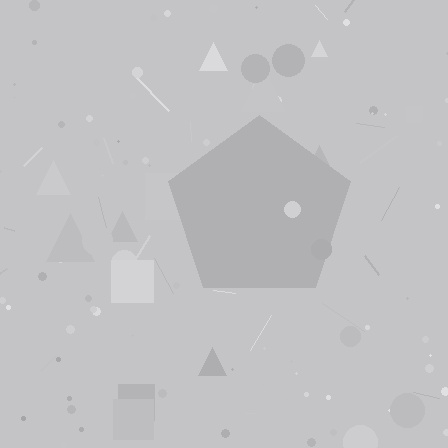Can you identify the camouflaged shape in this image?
The camouflaged shape is a pentagon.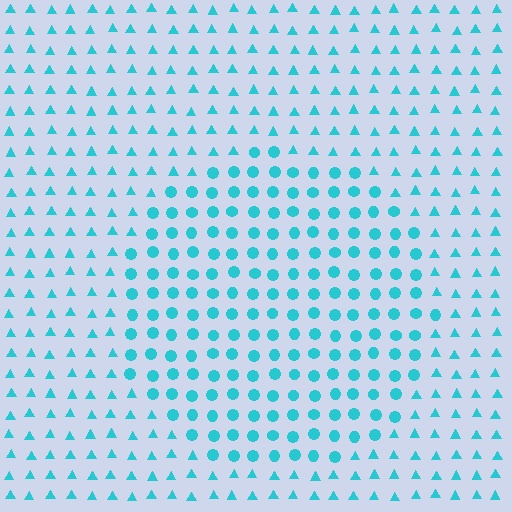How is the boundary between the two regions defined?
The boundary is defined by a change in element shape: circles inside vs. triangles outside. All elements share the same color and spacing.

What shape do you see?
I see a circle.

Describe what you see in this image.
The image is filled with small cyan elements arranged in a uniform grid. A circle-shaped region contains circles, while the surrounding area contains triangles. The boundary is defined purely by the change in element shape.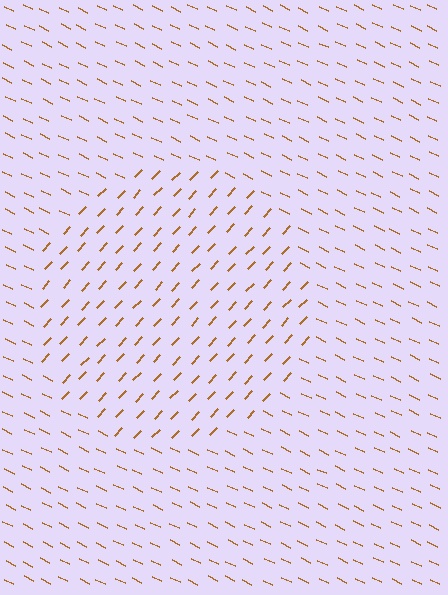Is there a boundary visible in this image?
Yes, there is a texture boundary formed by a change in line orientation.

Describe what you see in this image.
The image is filled with small brown line segments. A circle region in the image has lines oriented differently from the surrounding lines, creating a visible texture boundary.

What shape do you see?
I see a circle.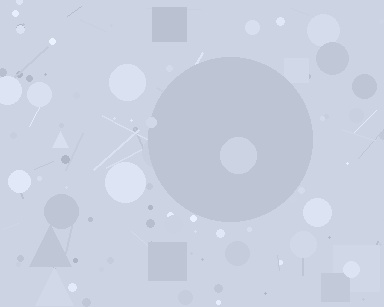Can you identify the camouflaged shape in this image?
The camouflaged shape is a circle.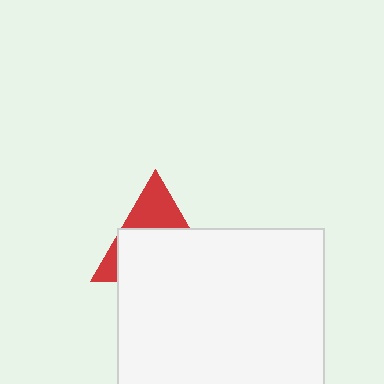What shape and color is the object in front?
The object in front is a white square.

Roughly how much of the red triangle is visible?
A small part of it is visible (roughly 36%).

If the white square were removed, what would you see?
You would see the complete red triangle.